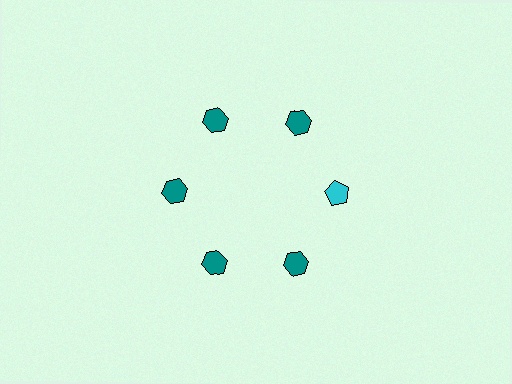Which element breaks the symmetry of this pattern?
The cyan pentagon at roughly the 3 o'clock position breaks the symmetry. All other shapes are teal hexagons.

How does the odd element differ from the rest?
It differs in both color (cyan instead of teal) and shape (pentagon instead of hexagon).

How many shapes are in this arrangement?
There are 6 shapes arranged in a ring pattern.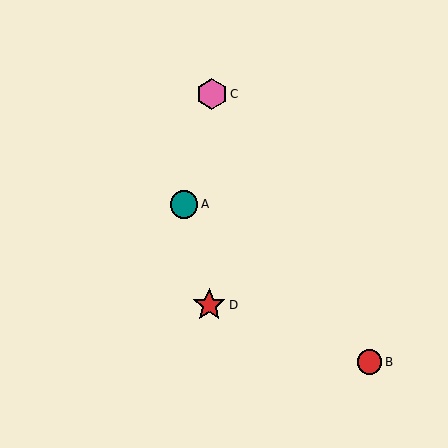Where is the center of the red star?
The center of the red star is at (209, 305).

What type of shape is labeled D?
Shape D is a red star.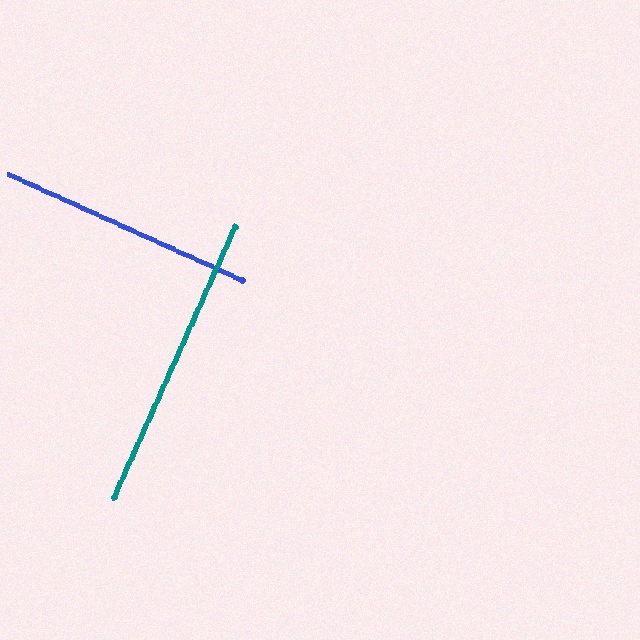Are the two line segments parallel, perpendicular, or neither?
Perpendicular — they meet at approximately 90°.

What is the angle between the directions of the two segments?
Approximately 90 degrees.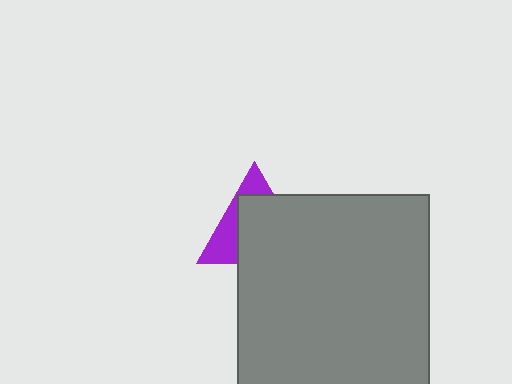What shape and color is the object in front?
The object in front is a gray square.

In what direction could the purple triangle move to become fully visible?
The purple triangle could move toward the upper-left. That would shift it out from behind the gray square entirely.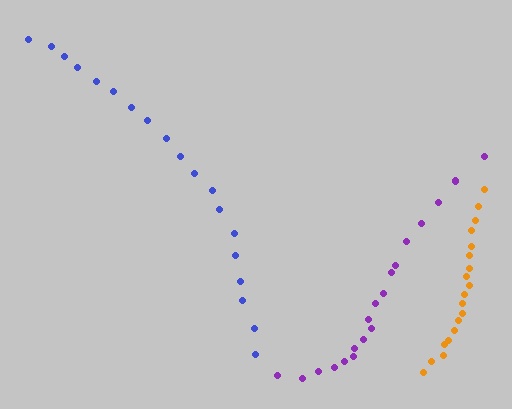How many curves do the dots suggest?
There are 3 distinct paths.